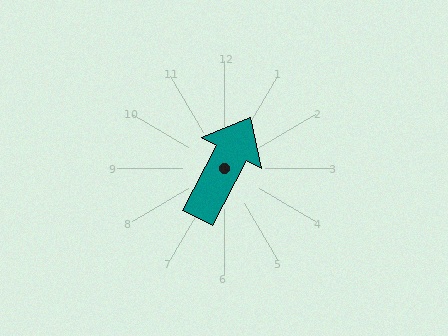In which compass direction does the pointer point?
Northeast.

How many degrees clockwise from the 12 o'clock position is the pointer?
Approximately 28 degrees.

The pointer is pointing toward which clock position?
Roughly 1 o'clock.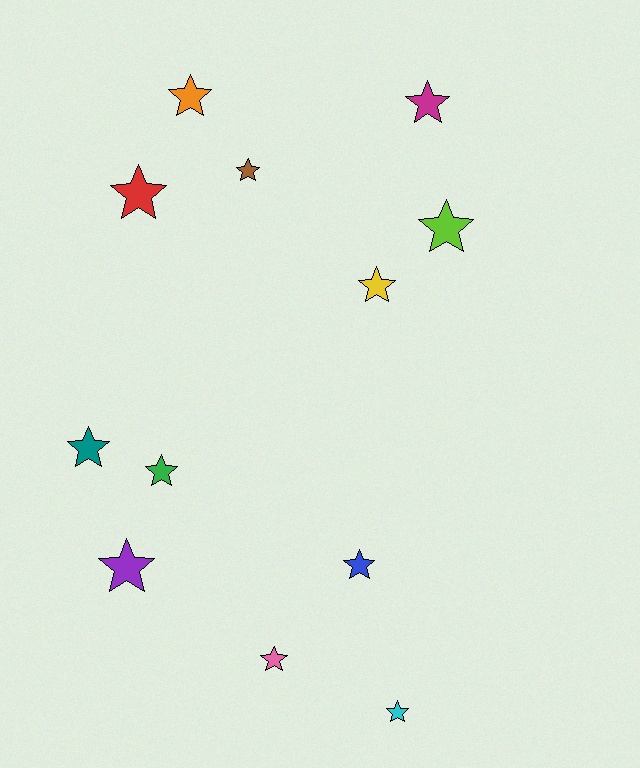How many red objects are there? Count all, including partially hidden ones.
There is 1 red object.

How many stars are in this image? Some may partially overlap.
There are 12 stars.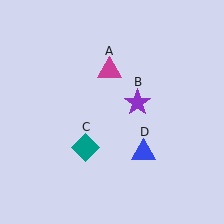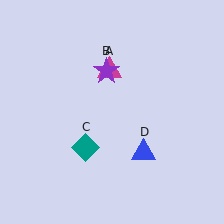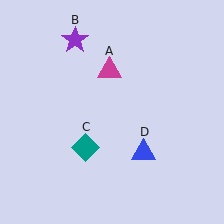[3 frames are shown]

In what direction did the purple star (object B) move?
The purple star (object B) moved up and to the left.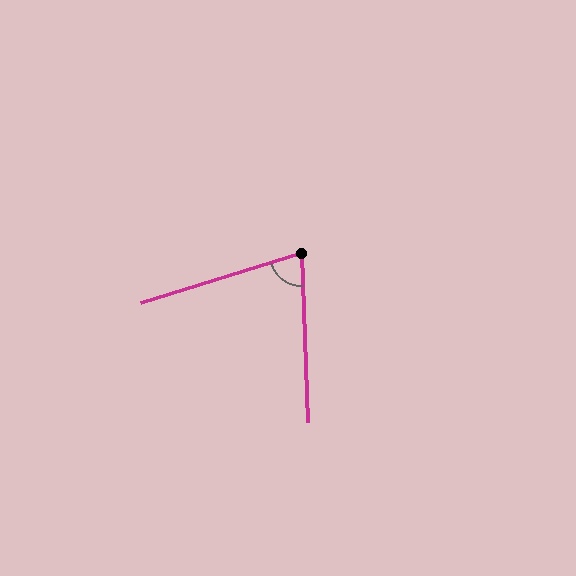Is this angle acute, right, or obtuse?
It is acute.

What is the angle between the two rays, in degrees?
Approximately 75 degrees.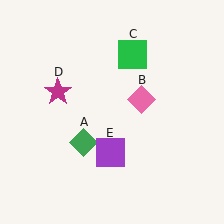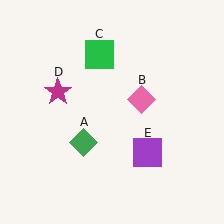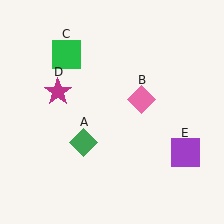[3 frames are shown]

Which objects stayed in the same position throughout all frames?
Green diamond (object A) and pink diamond (object B) and magenta star (object D) remained stationary.